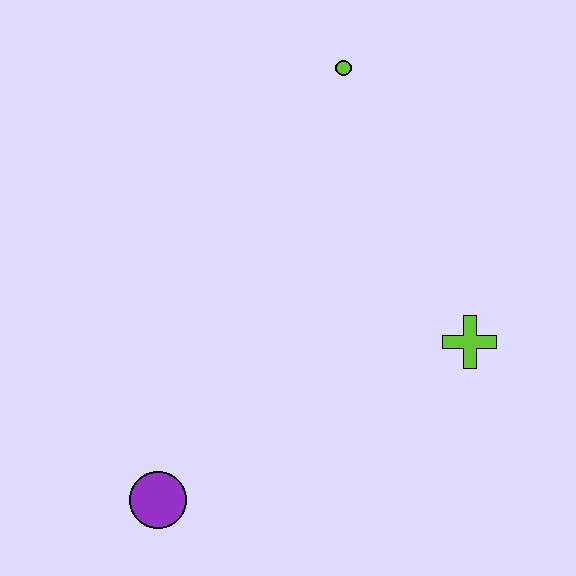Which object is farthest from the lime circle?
The purple circle is farthest from the lime circle.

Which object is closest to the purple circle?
The lime cross is closest to the purple circle.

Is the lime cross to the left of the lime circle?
No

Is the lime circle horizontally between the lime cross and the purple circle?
Yes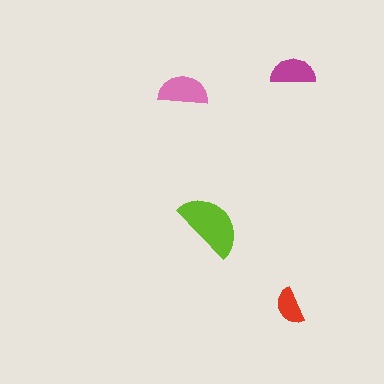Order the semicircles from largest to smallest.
the lime one, the pink one, the magenta one, the red one.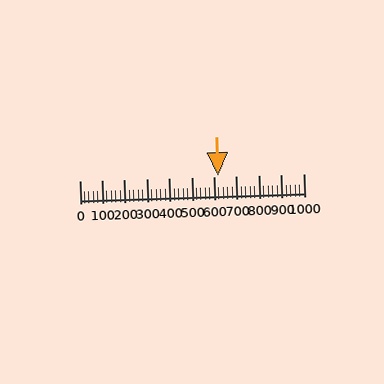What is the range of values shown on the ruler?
The ruler shows values from 0 to 1000.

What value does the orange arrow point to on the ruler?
The orange arrow points to approximately 617.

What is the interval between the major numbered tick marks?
The major tick marks are spaced 100 units apart.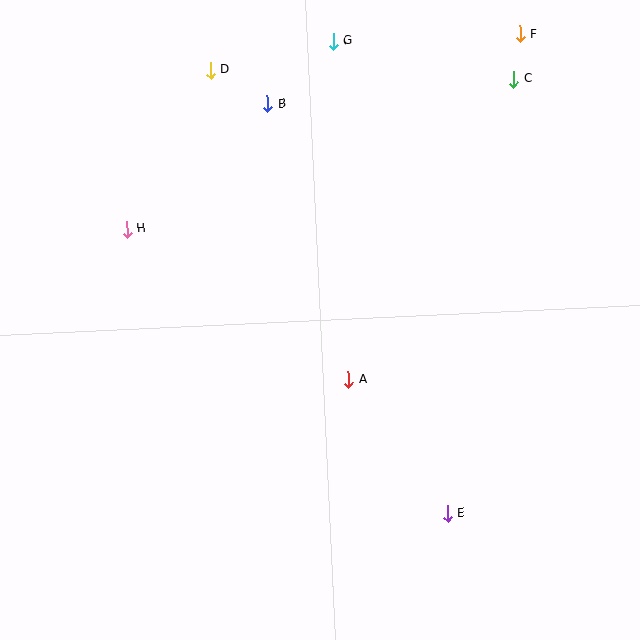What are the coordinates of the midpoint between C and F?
The midpoint between C and F is at (517, 57).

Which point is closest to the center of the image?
Point A at (349, 380) is closest to the center.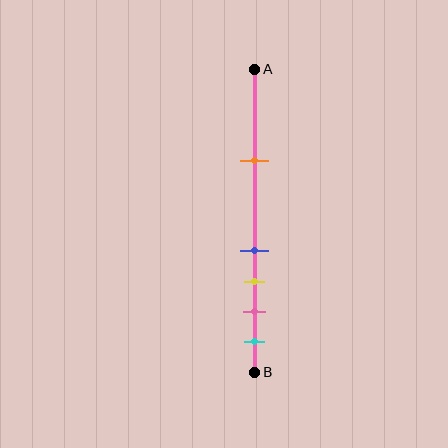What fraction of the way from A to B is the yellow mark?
The yellow mark is approximately 70% (0.7) of the way from A to B.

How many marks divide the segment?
There are 5 marks dividing the segment.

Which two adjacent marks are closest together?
The blue and yellow marks are the closest adjacent pair.